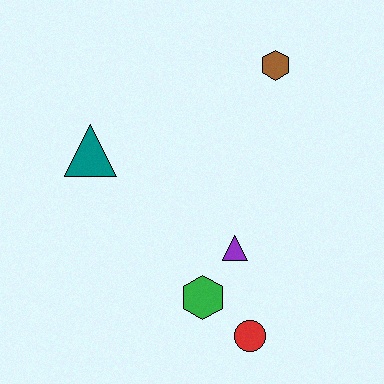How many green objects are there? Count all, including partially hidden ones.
There is 1 green object.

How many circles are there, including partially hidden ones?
There is 1 circle.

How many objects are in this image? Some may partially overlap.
There are 5 objects.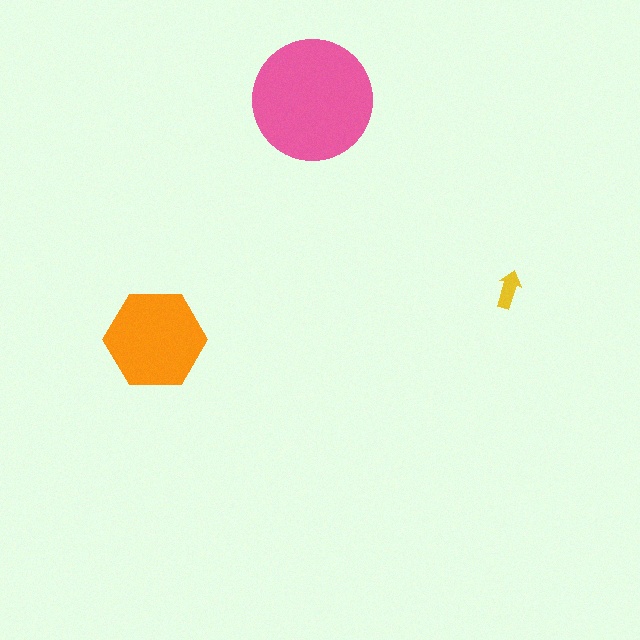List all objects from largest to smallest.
The pink circle, the orange hexagon, the yellow arrow.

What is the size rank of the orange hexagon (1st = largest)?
2nd.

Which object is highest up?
The pink circle is topmost.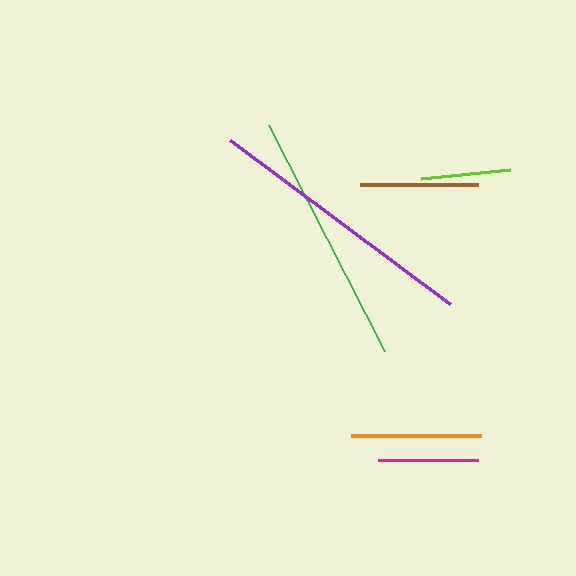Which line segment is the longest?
The purple line is the longest at approximately 274 pixels.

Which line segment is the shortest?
The lime line is the shortest at approximately 90 pixels.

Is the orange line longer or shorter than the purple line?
The purple line is longer than the orange line.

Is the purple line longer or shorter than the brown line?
The purple line is longer than the brown line.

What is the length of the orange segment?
The orange segment is approximately 130 pixels long.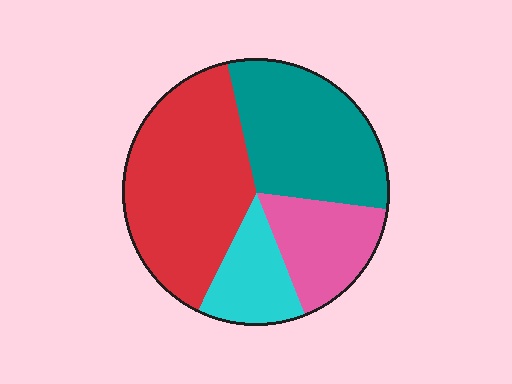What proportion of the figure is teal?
Teal covers roughly 30% of the figure.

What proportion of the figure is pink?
Pink covers 17% of the figure.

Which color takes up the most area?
Red, at roughly 40%.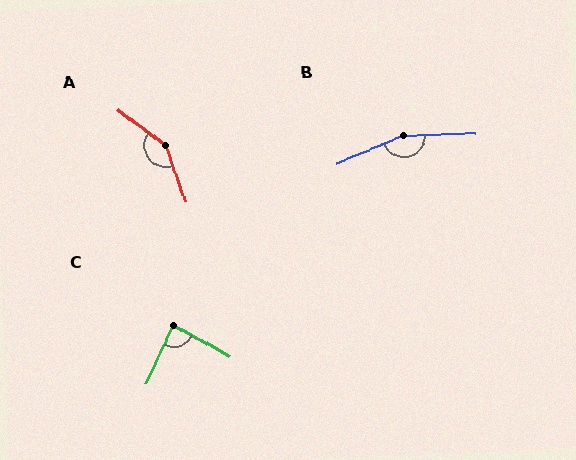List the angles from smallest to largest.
C (86°), A (146°), B (158°).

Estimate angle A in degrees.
Approximately 146 degrees.